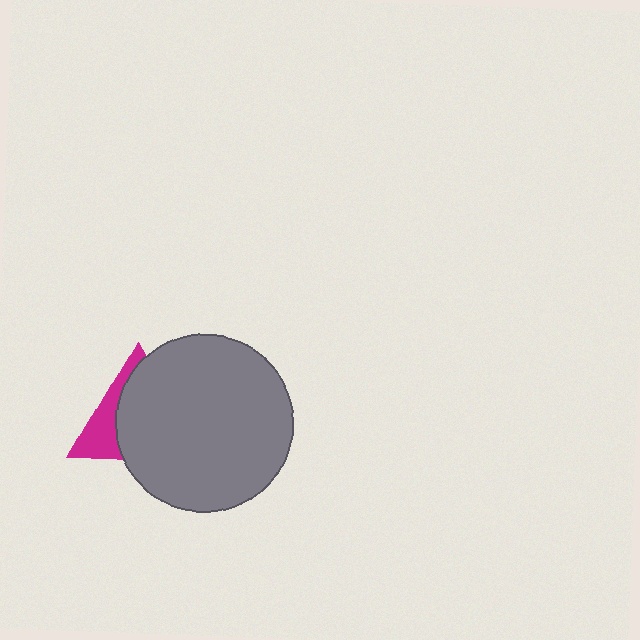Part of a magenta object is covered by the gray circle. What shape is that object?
It is a triangle.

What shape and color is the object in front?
The object in front is a gray circle.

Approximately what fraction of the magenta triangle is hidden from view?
Roughly 67% of the magenta triangle is hidden behind the gray circle.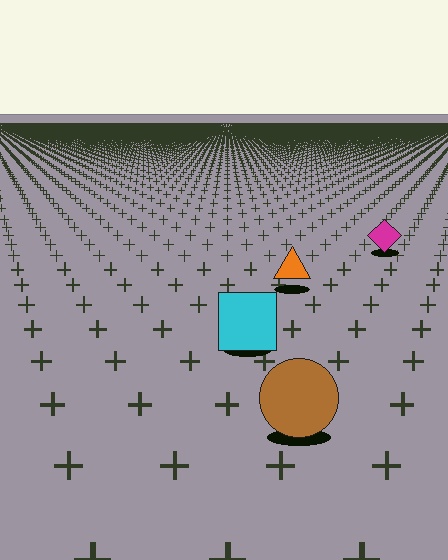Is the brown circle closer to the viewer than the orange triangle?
Yes. The brown circle is closer — you can tell from the texture gradient: the ground texture is coarser near it.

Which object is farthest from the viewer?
The magenta diamond is farthest from the viewer. It appears smaller and the ground texture around it is denser.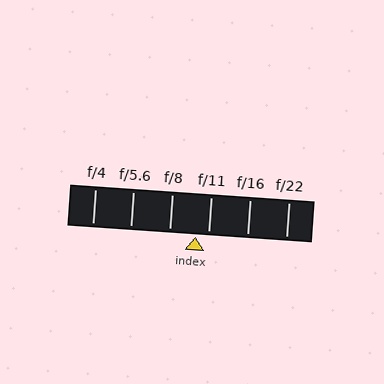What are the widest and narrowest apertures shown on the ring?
The widest aperture shown is f/4 and the narrowest is f/22.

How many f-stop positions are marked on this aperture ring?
There are 6 f-stop positions marked.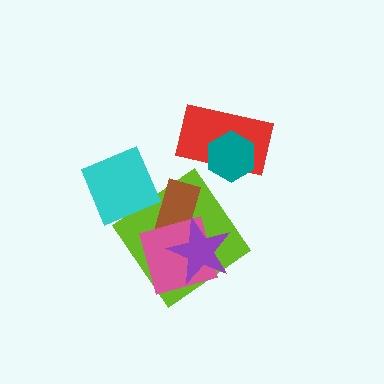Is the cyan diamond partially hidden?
No, no other shape covers it.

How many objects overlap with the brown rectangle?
4 objects overlap with the brown rectangle.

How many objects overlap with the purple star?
3 objects overlap with the purple star.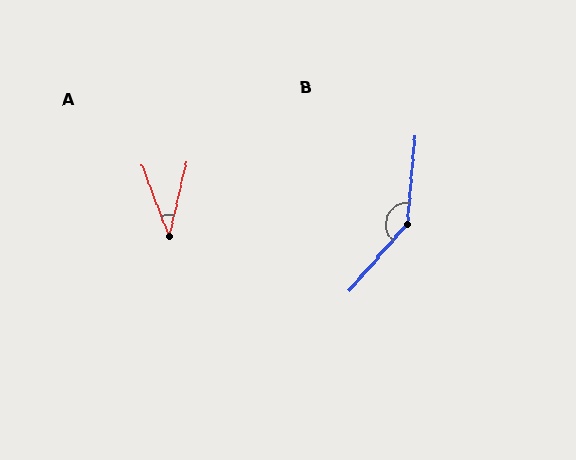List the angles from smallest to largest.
A (34°), B (144°).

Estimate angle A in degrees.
Approximately 34 degrees.